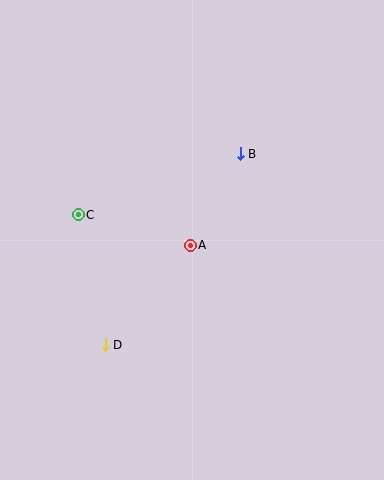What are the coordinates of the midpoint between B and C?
The midpoint between B and C is at (159, 184).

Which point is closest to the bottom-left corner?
Point D is closest to the bottom-left corner.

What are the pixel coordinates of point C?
Point C is at (78, 215).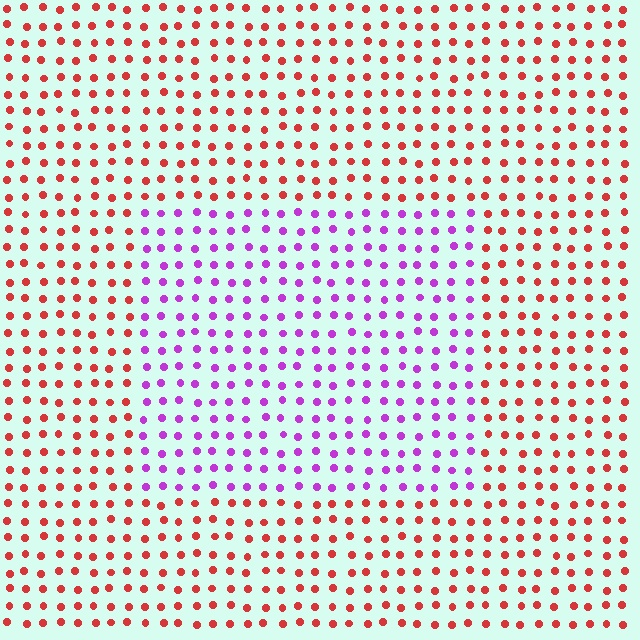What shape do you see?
I see a rectangle.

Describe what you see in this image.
The image is filled with small red elements in a uniform arrangement. A rectangle-shaped region is visible where the elements are tinted to a slightly different hue, forming a subtle color boundary.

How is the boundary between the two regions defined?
The boundary is defined purely by a slight shift in hue (about 67 degrees). Spacing, size, and orientation are identical on both sides.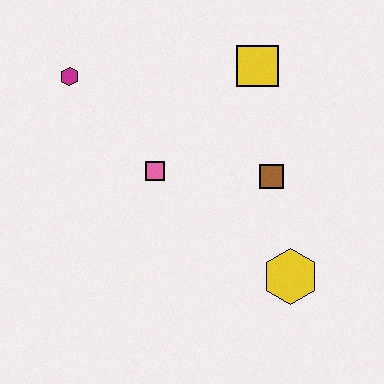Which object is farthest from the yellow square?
The yellow hexagon is farthest from the yellow square.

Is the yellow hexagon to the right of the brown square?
Yes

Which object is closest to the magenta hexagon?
The pink square is closest to the magenta hexagon.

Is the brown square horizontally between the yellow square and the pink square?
No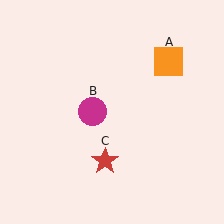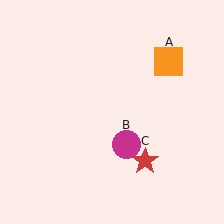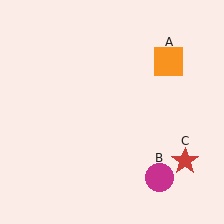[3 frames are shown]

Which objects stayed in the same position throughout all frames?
Orange square (object A) remained stationary.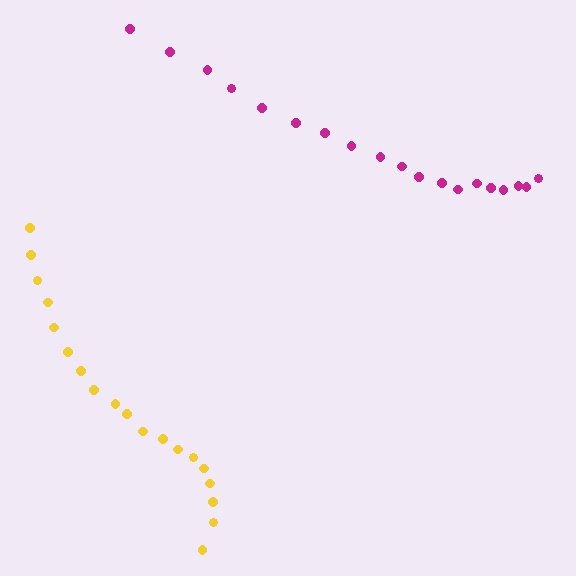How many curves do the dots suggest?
There are 2 distinct paths.